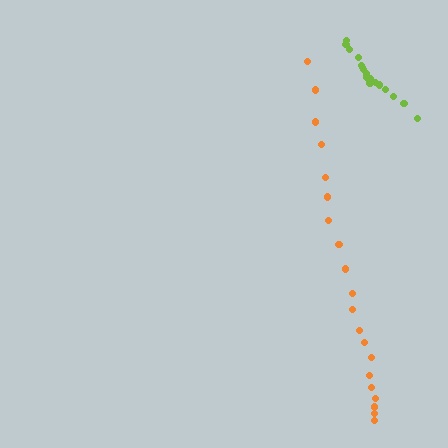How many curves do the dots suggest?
There are 2 distinct paths.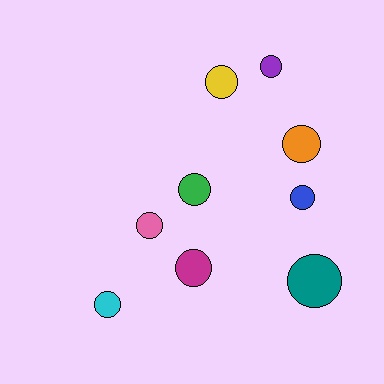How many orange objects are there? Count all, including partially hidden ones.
There is 1 orange object.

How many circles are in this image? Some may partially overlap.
There are 9 circles.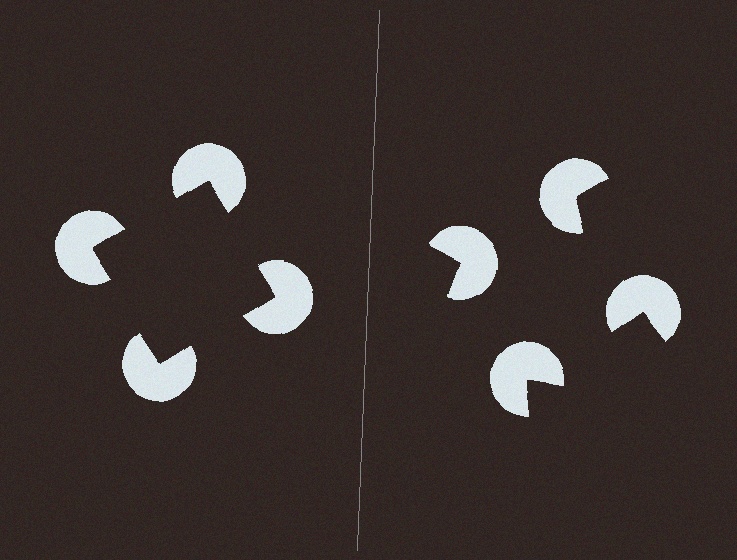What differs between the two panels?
The pac-man discs are positioned identically on both sides; only the wedge orientations differ. On the left they align to a square; on the right they are misaligned.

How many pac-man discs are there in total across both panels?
8 — 4 on each side.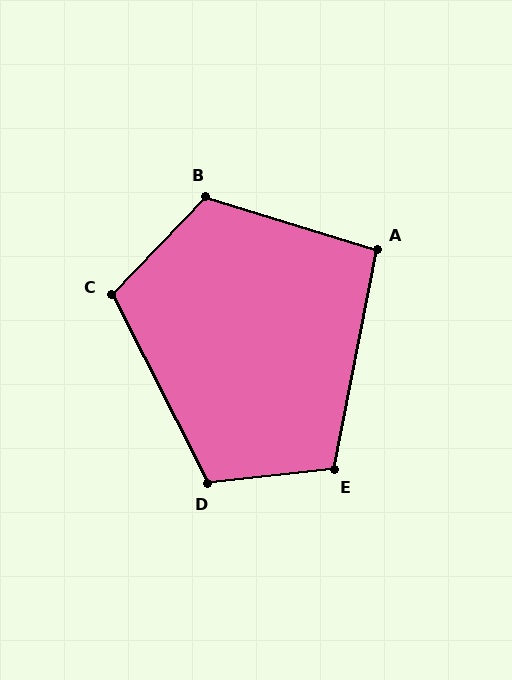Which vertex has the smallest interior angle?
A, at approximately 96 degrees.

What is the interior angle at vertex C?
Approximately 109 degrees (obtuse).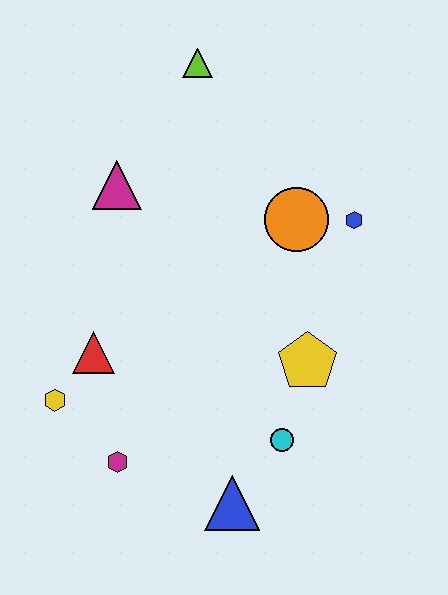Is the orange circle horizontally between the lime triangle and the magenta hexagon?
No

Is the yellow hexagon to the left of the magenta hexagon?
Yes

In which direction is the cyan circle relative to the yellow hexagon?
The cyan circle is to the right of the yellow hexagon.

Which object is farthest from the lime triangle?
The blue triangle is farthest from the lime triangle.